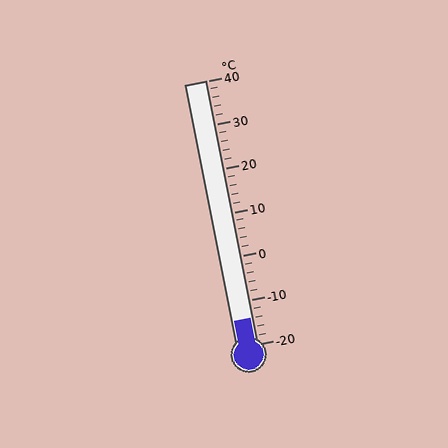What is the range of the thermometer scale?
The thermometer scale ranges from -20°C to 40°C.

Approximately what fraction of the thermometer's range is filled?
The thermometer is filled to approximately 10% of its range.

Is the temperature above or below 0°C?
The temperature is below 0°C.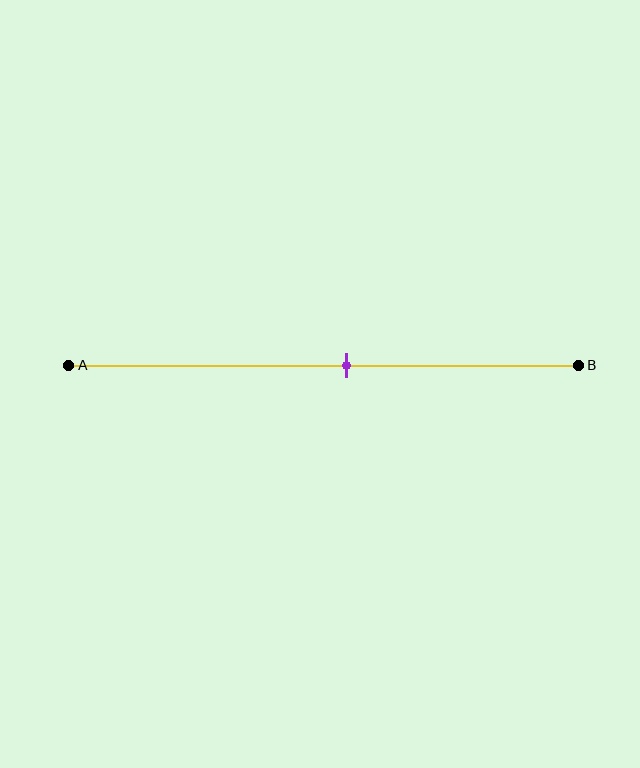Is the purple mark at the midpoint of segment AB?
No, the mark is at about 55% from A, not at the 50% midpoint.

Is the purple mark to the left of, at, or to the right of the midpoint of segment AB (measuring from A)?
The purple mark is to the right of the midpoint of segment AB.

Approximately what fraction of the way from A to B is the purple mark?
The purple mark is approximately 55% of the way from A to B.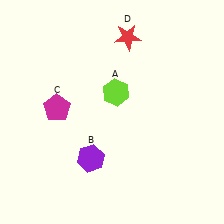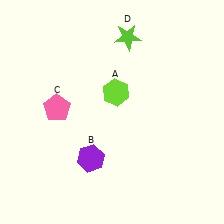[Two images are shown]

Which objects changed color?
C changed from magenta to pink. D changed from red to lime.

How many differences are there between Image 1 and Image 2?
There are 2 differences between the two images.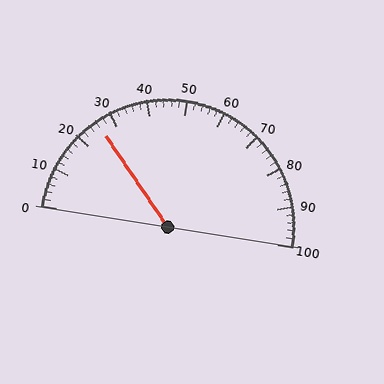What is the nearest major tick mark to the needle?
The nearest major tick mark is 30.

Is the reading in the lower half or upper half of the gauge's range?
The reading is in the lower half of the range (0 to 100).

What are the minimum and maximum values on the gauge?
The gauge ranges from 0 to 100.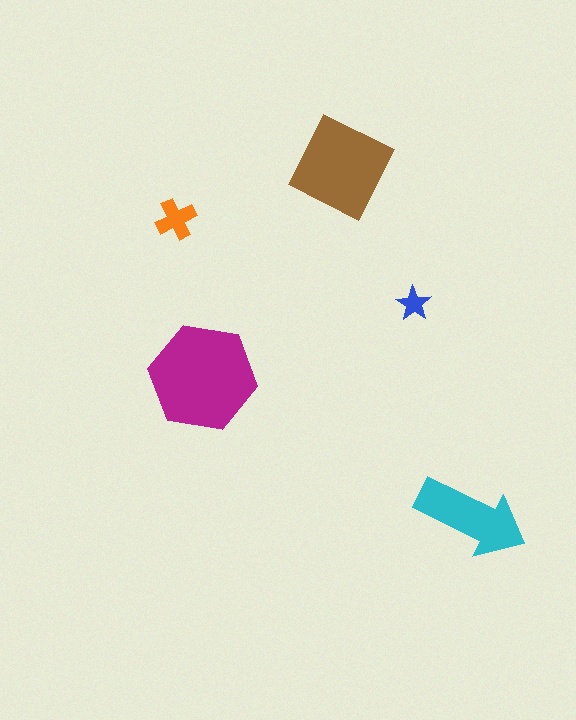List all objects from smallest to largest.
The blue star, the orange cross, the cyan arrow, the brown diamond, the magenta hexagon.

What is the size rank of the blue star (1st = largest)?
5th.